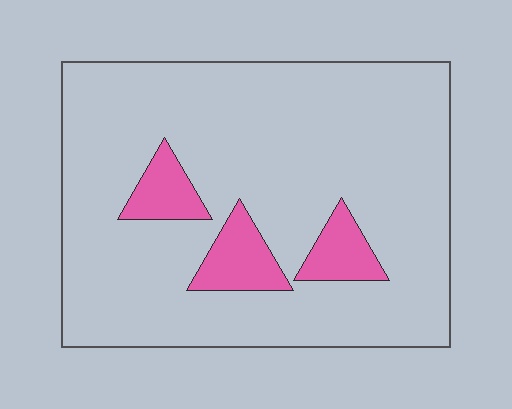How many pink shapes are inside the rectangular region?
3.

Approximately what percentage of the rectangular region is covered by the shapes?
Approximately 10%.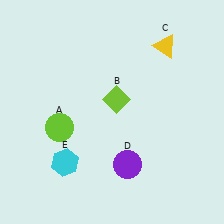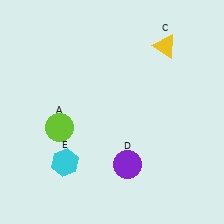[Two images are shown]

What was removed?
The lime diamond (B) was removed in Image 2.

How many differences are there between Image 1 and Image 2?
There is 1 difference between the two images.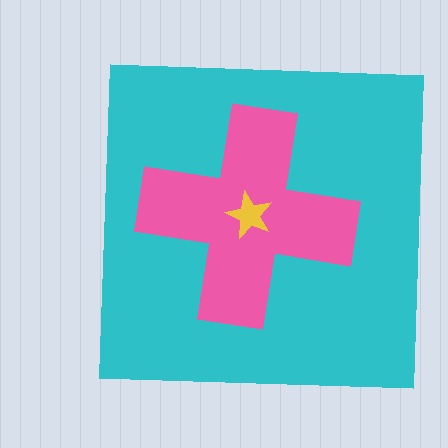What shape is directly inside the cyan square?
The pink cross.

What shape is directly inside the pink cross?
The yellow star.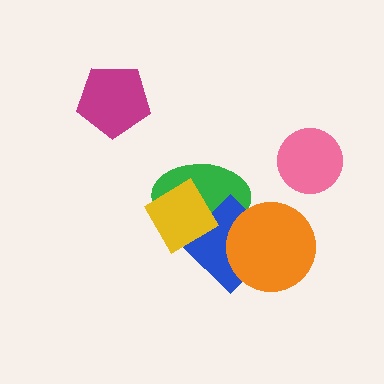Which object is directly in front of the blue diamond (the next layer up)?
The orange circle is directly in front of the blue diamond.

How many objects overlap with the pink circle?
0 objects overlap with the pink circle.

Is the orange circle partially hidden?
No, no other shape covers it.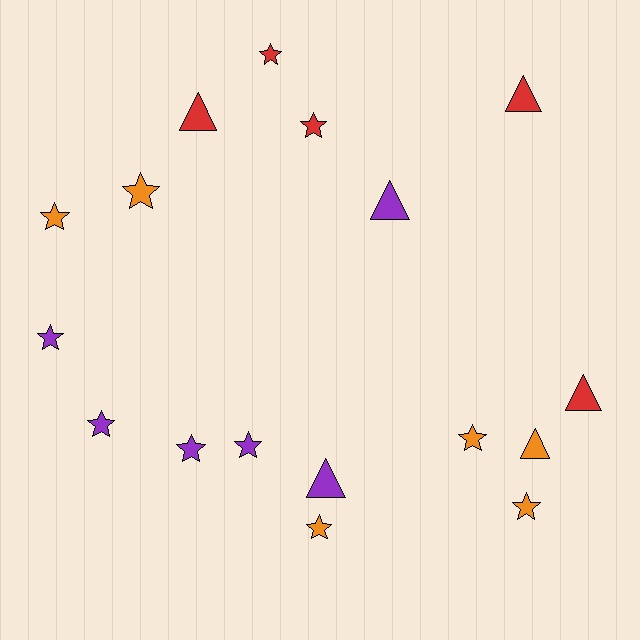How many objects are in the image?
There are 17 objects.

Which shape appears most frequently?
Star, with 11 objects.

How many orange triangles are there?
There is 1 orange triangle.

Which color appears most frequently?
Purple, with 6 objects.